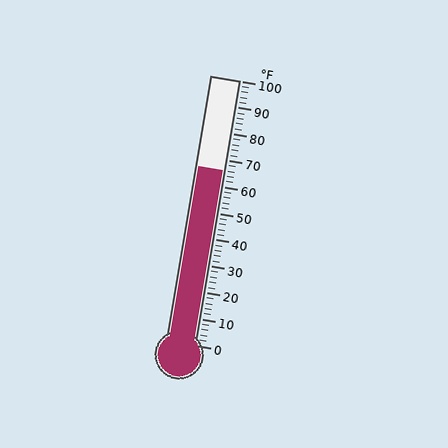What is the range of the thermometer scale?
The thermometer scale ranges from 0°F to 100°F.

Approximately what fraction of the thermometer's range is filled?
The thermometer is filled to approximately 65% of its range.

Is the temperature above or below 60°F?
The temperature is above 60°F.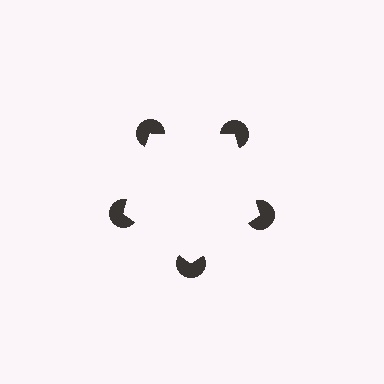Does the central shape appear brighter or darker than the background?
It typically appears slightly brighter than the background, even though no actual brightness change is drawn.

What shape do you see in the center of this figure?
An illusory pentagon — its edges are inferred from the aligned wedge cuts in the pac-man discs, not physically drawn.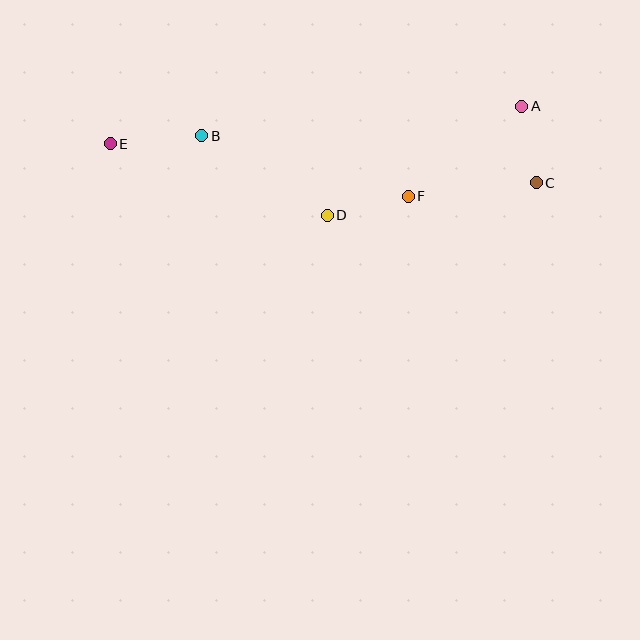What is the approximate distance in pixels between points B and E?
The distance between B and E is approximately 92 pixels.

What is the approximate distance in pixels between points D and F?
The distance between D and F is approximately 83 pixels.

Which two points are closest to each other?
Points A and C are closest to each other.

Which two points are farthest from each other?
Points C and E are farthest from each other.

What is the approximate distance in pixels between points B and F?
The distance between B and F is approximately 215 pixels.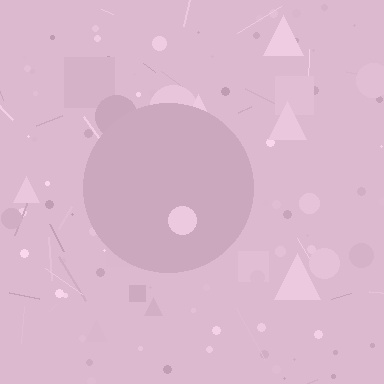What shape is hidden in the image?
A circle is hidden in the image.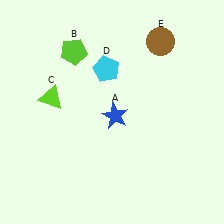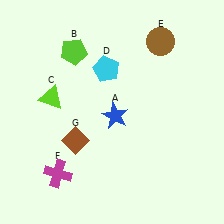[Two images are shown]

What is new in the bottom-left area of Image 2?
A brown diamond (G) was added in the bottom-left area of Image 2.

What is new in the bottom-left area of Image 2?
A magenta cross (F) was added in the bottom-left area of Image 2.